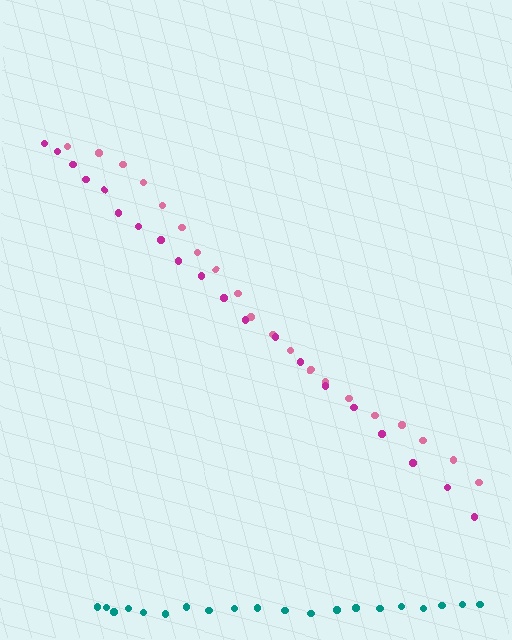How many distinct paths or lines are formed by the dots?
There are 3 distinct paths.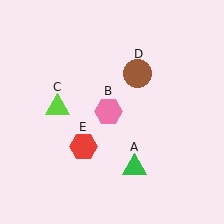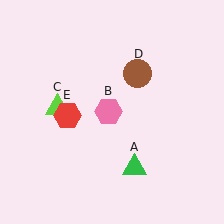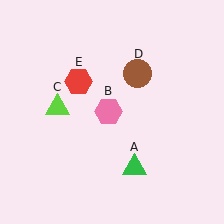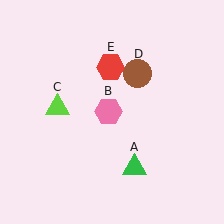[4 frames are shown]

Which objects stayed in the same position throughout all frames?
Green triangle (object A) and pink hexagon (object B) and lime triangle (object C) and brown circle (object D) remained stationary.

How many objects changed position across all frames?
1 object changed position: red hexagon (object E).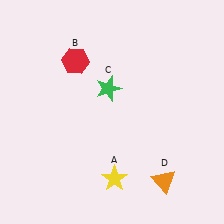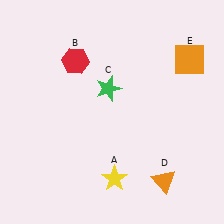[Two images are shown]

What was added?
An orange square (E) was added in Image 2.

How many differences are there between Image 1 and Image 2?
There is 1 difference between the two images.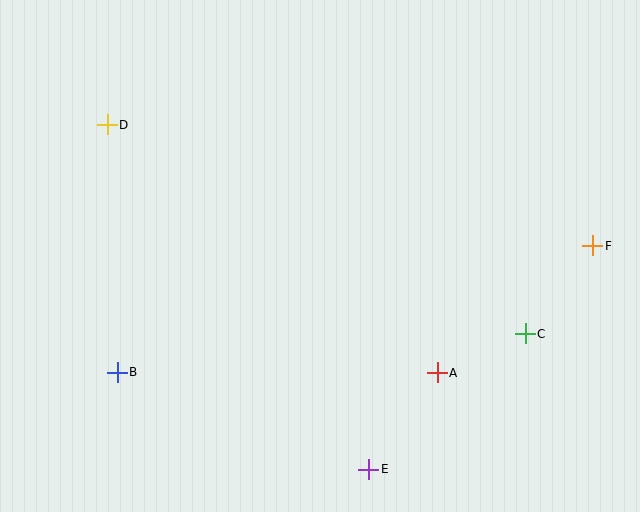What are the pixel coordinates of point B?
Point B is at (117, 372).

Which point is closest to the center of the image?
Point A at (437, 373) is closest to the center.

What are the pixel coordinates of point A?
Point A is at (437, 373).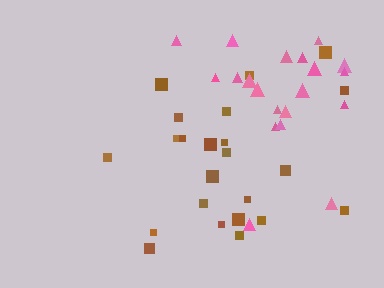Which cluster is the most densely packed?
Brown.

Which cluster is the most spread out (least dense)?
Pink.